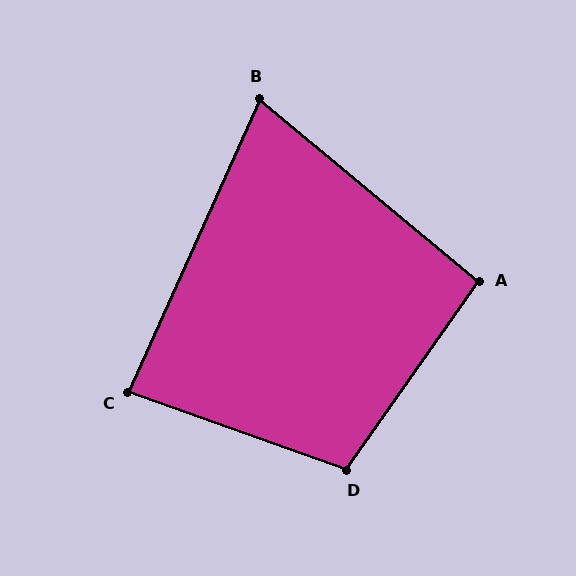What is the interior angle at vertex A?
Approximately 95 degrees (approximately right).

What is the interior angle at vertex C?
Approximately 85 degrees (approximately right).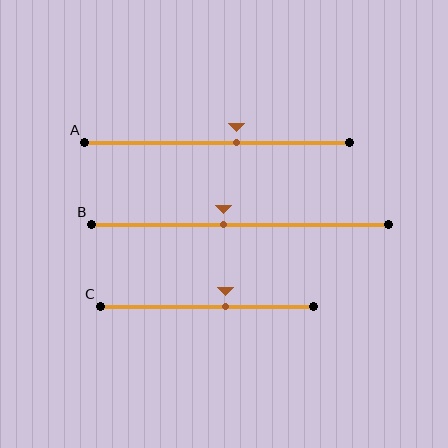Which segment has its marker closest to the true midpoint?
Segment B has its marker closest to the true midpoint.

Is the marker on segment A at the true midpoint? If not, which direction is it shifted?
No, the marker on segment A is shifted to the right by about 7% of the segment length.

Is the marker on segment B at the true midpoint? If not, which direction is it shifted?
No, the marker on segment B is shifted to the left by about 5% of the segment length.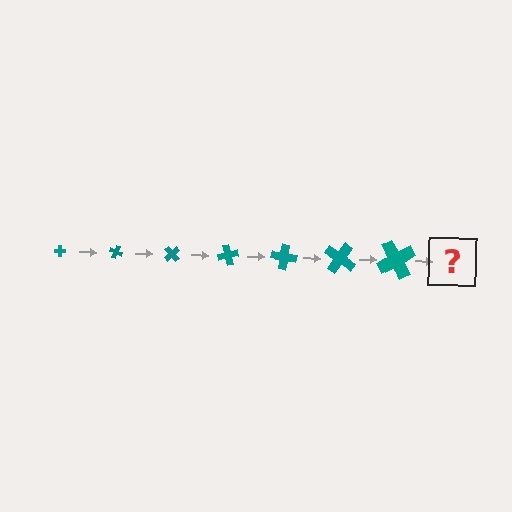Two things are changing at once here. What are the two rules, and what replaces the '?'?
The two rules are that the cross grows larger each step and it rotates 25 degrees each step. The '?' should be a cross, larger than the previous one and rotated 175 degrees from the start.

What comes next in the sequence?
The next element should be a cross, larger than the previous one and rotated 175 degrees from the start.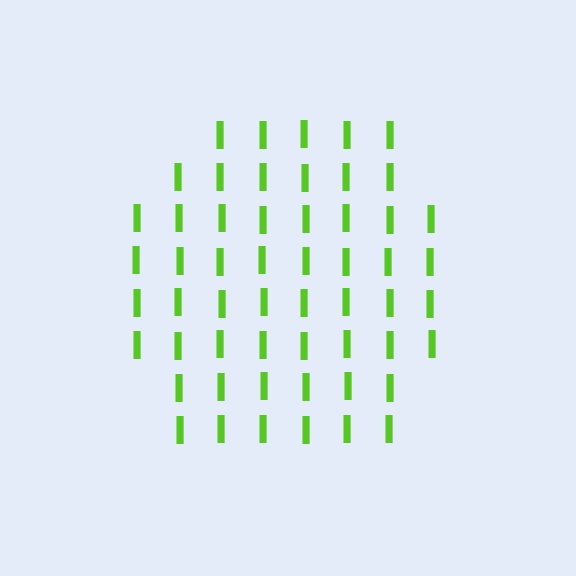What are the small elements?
The small elements are letter I's.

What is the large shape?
The large shape is a hexagon.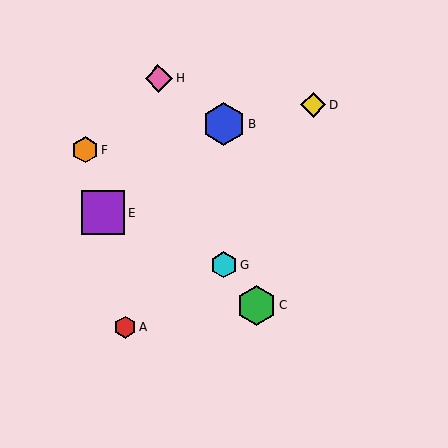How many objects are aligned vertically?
2 objects (B, G) are aligned vertically.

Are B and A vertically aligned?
No, B is at x≈224 and A is at x≈126.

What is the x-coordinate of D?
Object D is at x≈313.